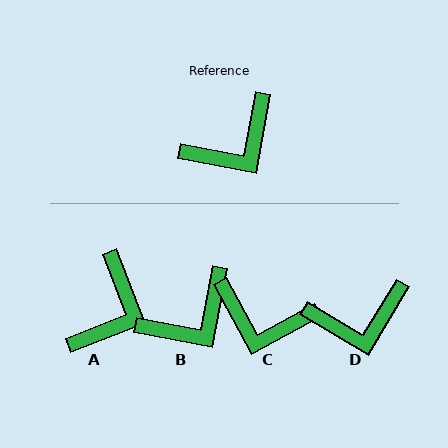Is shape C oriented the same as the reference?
No, it is off by about 51 degrees.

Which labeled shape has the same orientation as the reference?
B.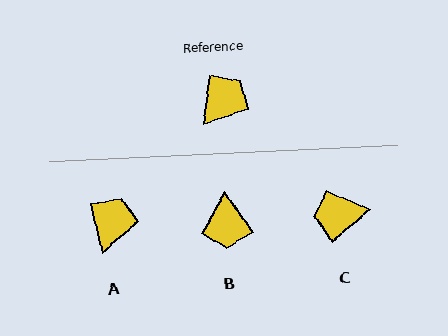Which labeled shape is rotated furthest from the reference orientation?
B, about 137 degrees away.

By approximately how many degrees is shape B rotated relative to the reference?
Approximately 137 degrees clockwise.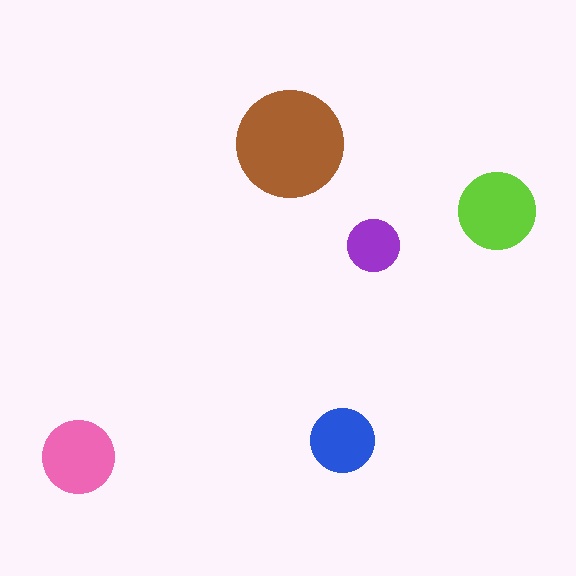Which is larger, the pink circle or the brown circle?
The brown one.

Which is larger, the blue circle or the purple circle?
The blue one.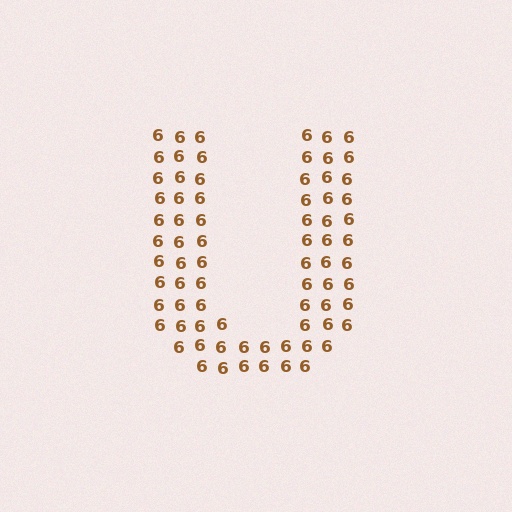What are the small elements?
The small elements are digit 6's.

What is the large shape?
The large shape is the letter U.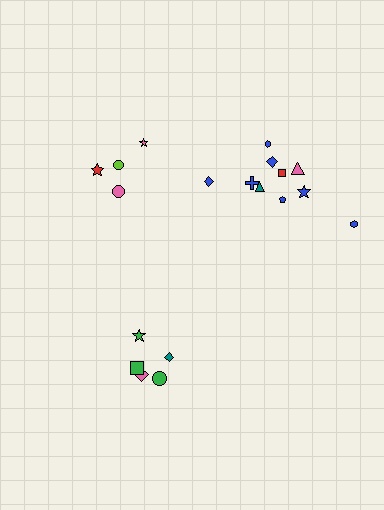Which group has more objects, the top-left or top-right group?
The top-right group.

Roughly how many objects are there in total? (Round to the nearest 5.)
Roughly 20 objects in total.